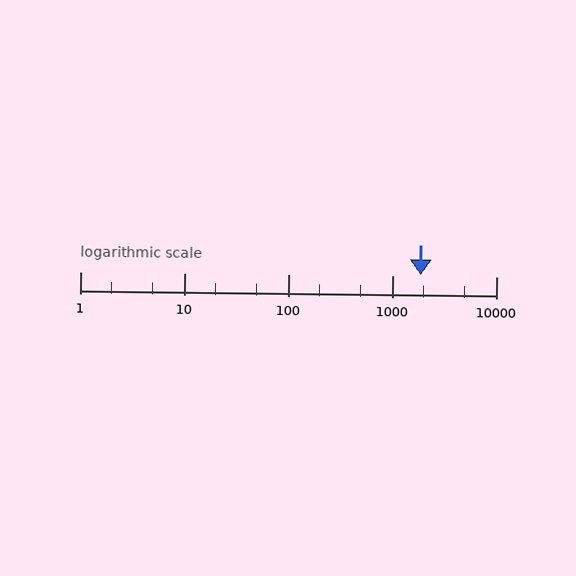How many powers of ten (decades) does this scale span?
The scale spans 4 decades, from 1 to 10000.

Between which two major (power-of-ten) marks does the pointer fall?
The pointer is between 1000 and 10000.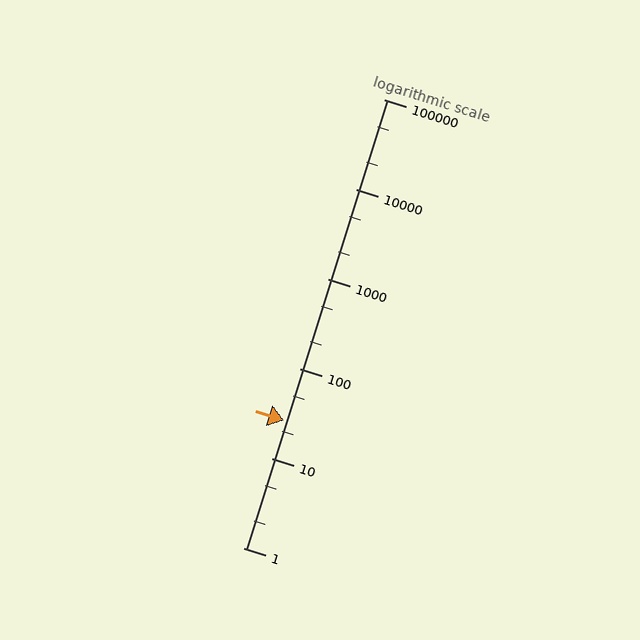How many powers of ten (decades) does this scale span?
The scale spans 5 decades, from 1 to 100000.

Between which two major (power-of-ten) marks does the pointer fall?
The pointer is between 10 and 100.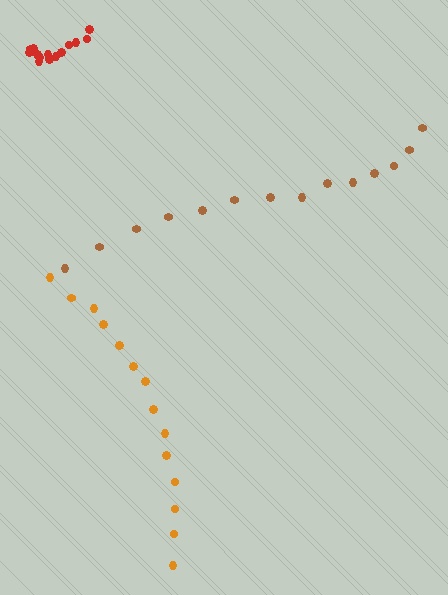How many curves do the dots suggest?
There are 3 distinct paths.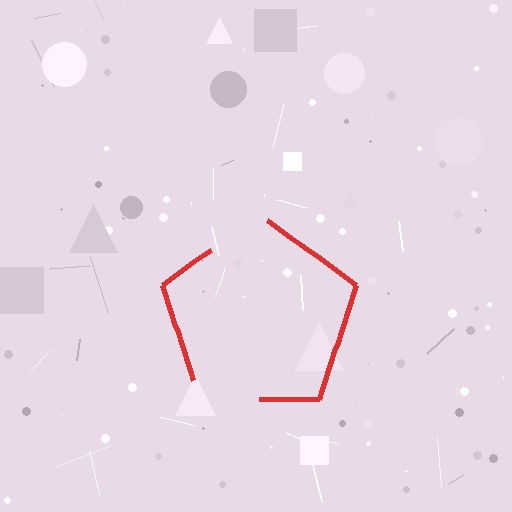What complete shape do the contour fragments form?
The contour fragments form a pentagon.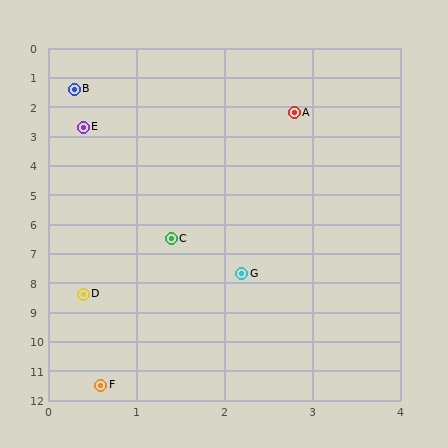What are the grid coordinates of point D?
Point D is at approximately (0.4, 8.4).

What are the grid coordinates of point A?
Point A is at approximately (2.8, 2.2).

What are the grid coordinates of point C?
Point C is at approximately (1.4, 6.5).